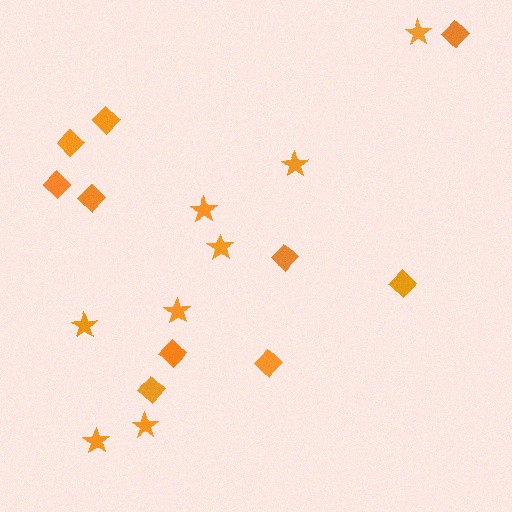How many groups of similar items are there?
There are 2 groups: one group of stars (8) and one group of diamonds (10).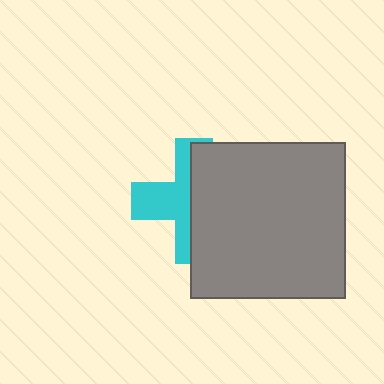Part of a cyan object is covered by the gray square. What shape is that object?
It is a cross.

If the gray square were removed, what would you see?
You would see the complete cyan cross.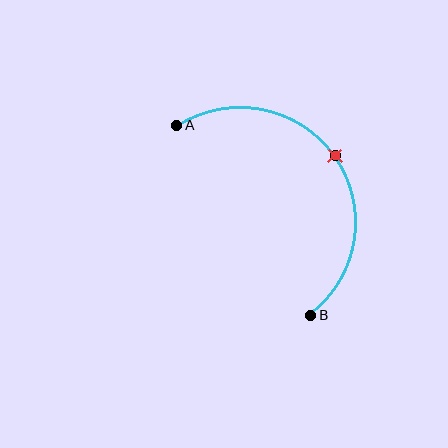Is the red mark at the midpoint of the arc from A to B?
Yes. The red mark lies on the arc at equal arc-length from both A and B — it is the arc midpoint.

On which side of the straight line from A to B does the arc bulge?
The arc bulges above and to the right of the straight line connecting A and B.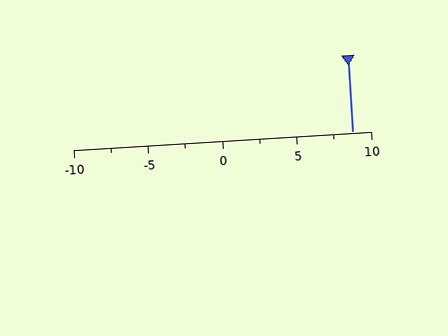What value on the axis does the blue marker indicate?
The marker indicates approximately 8.8.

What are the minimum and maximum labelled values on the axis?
The axis runs from -10 to 10.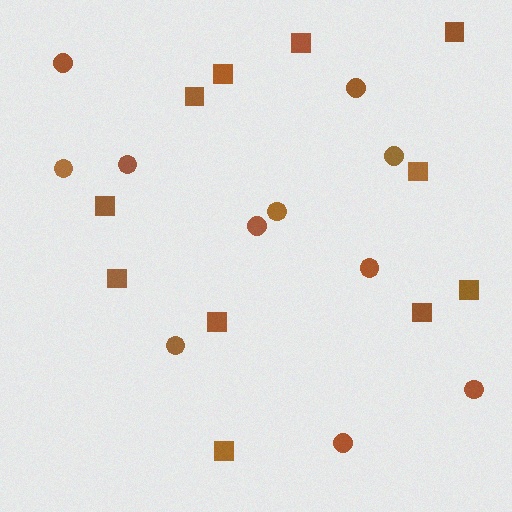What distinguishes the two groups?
There are 2 groups: one group of circles (11) and one group of squares (11).